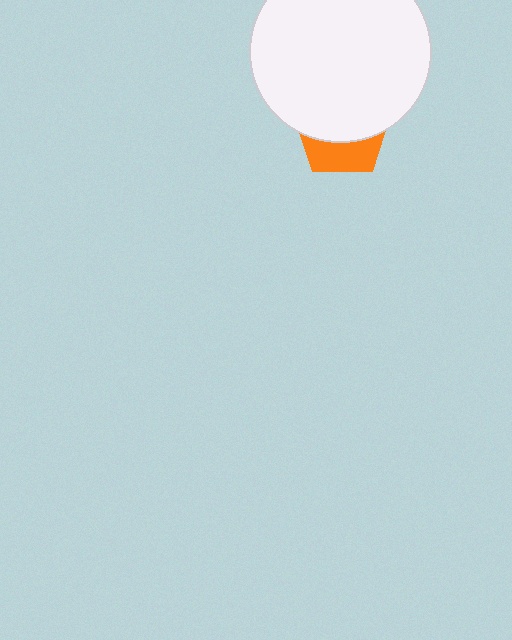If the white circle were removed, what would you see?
You would see the complete orange pentagon.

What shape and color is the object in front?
The object in front is a white circle.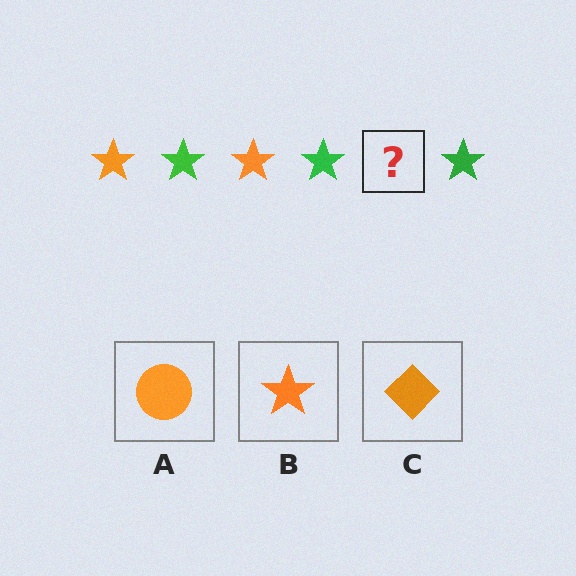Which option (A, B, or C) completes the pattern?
B.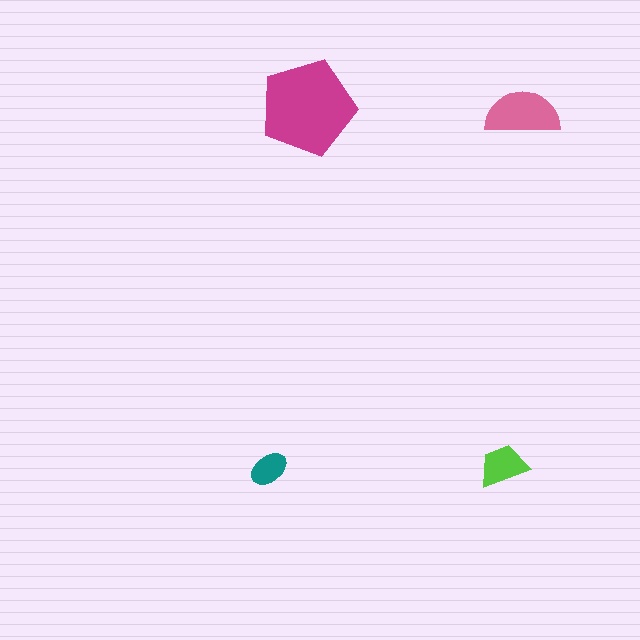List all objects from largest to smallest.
The magenta pentagon, the pink semicircle, the lime trapezoid, the teal ellipse.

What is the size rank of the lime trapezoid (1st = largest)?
3rd.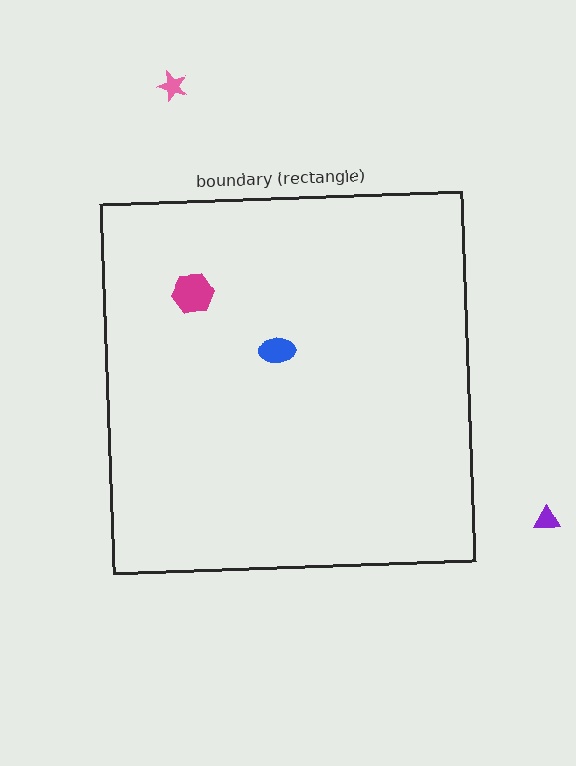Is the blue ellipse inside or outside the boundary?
Inside.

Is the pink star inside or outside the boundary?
Outside.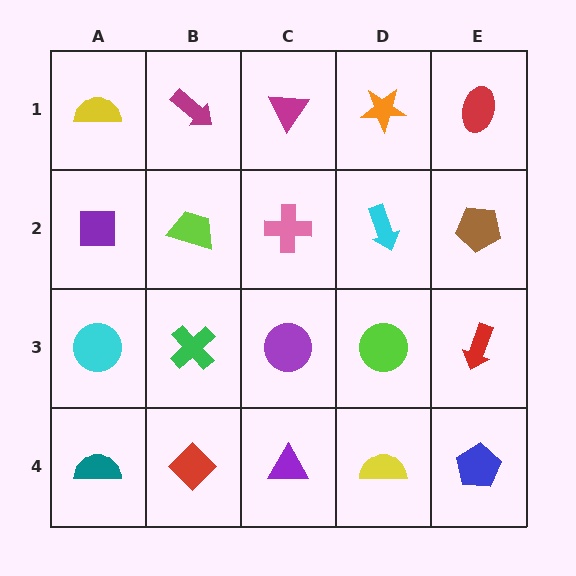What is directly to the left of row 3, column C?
A green cross.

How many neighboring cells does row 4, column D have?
3.